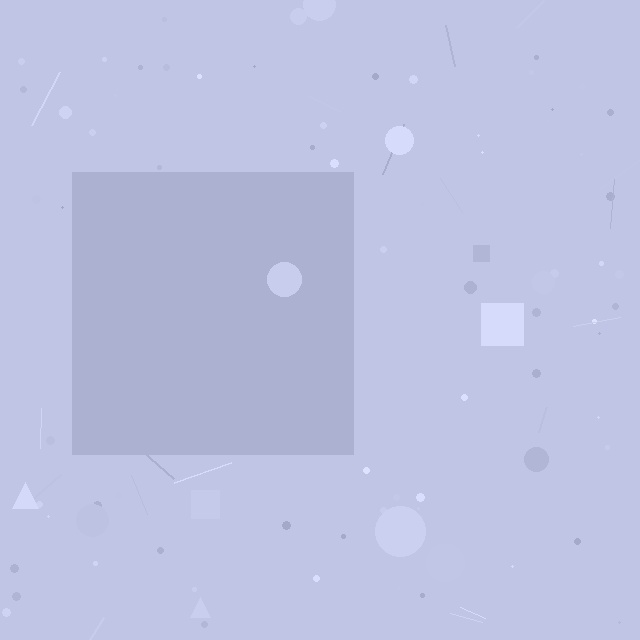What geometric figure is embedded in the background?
A square is embedded in the background.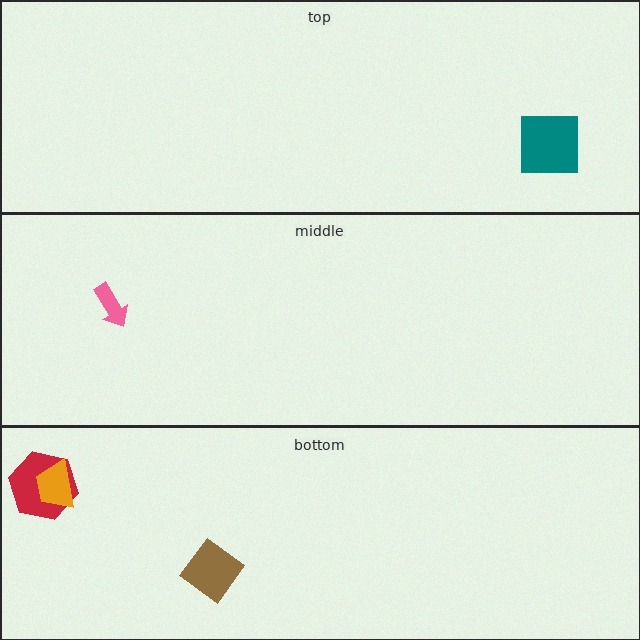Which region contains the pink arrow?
The middle region.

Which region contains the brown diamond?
The bottom region.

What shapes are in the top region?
The teal square.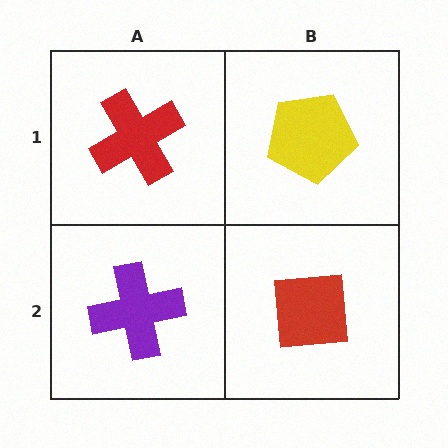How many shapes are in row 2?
2 shapes.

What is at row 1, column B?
A yellow pentagon.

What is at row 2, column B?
A red square.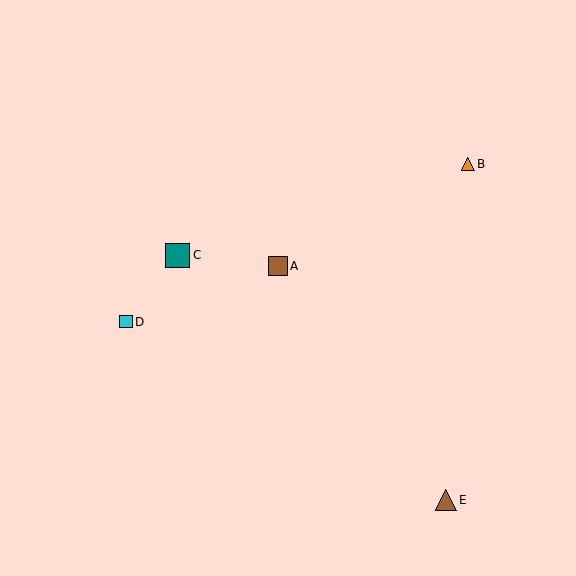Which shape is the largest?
The teal square (labeled C) is the largest.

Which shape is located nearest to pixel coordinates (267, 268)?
The brown square (labeled A) at (278, 266) is nearest to that location.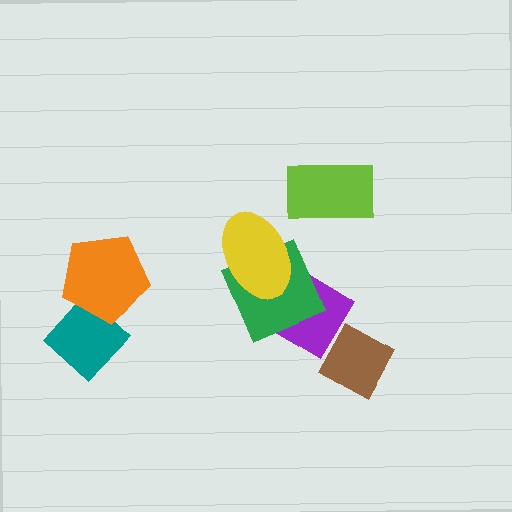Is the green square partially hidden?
Yes, it is partially covered by another shape.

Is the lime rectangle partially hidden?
No, no other shape covers it.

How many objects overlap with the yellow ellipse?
2 objects overlap with the yellow ellipse.